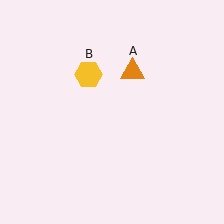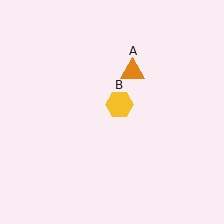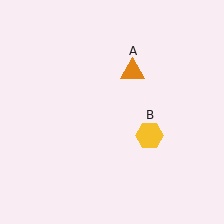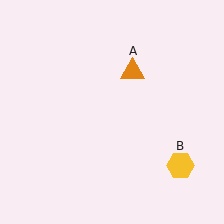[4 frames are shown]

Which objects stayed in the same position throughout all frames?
Orange triangle (object A) remained stationary.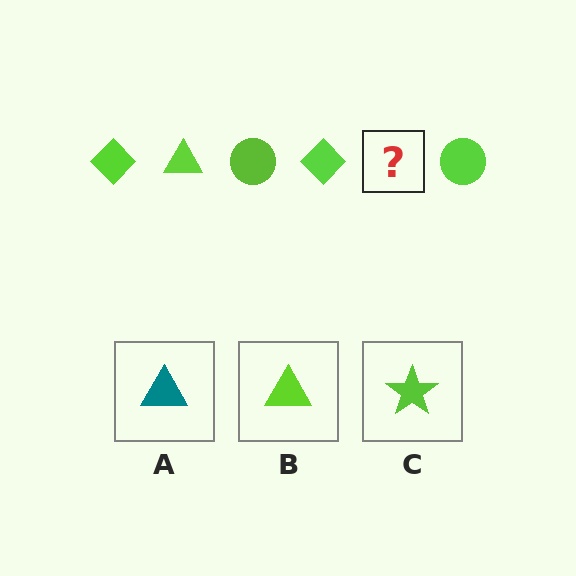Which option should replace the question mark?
Option B.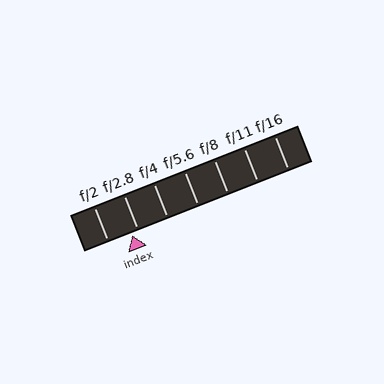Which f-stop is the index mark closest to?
The index mark is closest to f/2.8.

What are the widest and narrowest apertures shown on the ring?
The widest aperture shown is f/2 and the narrowest is f/16.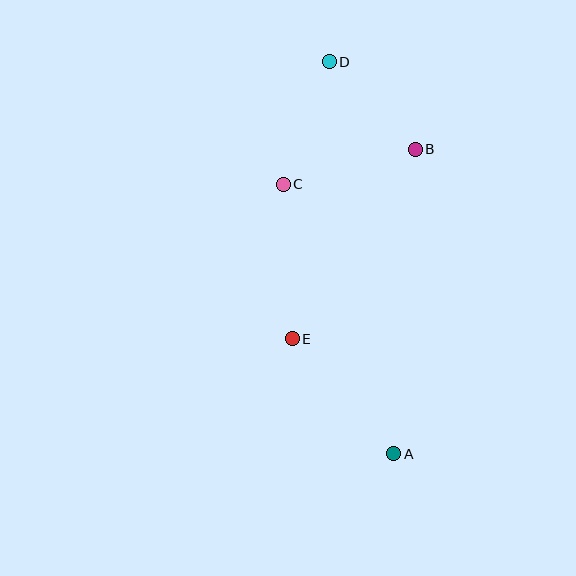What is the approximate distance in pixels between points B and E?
The distance between B and E is approximately 226 pixels.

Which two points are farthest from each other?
Points A and D are farthest from each other.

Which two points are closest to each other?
Points B and D are closest to each other.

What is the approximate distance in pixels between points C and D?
The distance between C and D is approximately 131 pixels.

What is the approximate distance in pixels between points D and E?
The distance between D and E is approximately 280 pixels.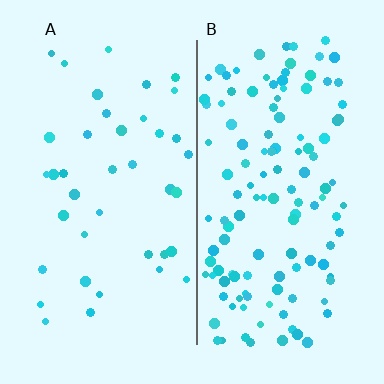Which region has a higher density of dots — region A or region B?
B (the right).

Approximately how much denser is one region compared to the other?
Approximately 3.2× — region B over region A.